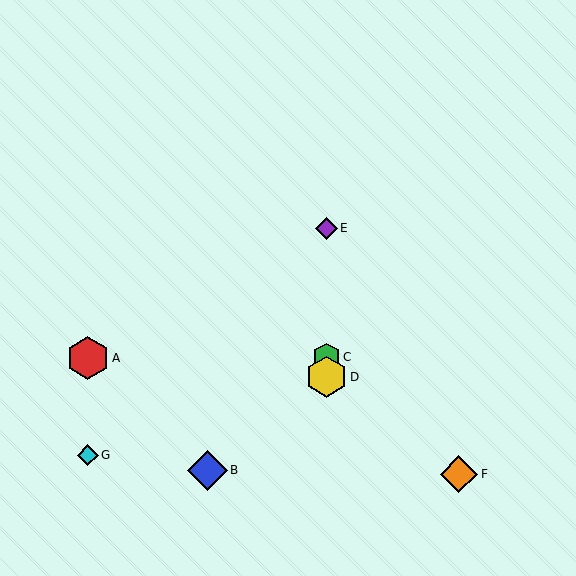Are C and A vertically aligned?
No, C is at x≈326 and A is at x≈88.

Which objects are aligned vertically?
Objects C, D, E are aligned vertically.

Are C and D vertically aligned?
Yes, both are at x≈326.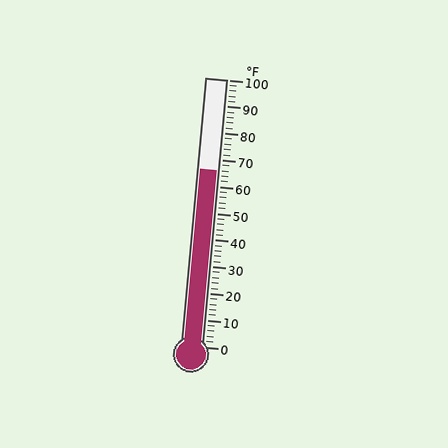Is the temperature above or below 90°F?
The temperature is below 90°F.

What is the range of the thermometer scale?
The thermometer scale ranges from 0°F to 100°F.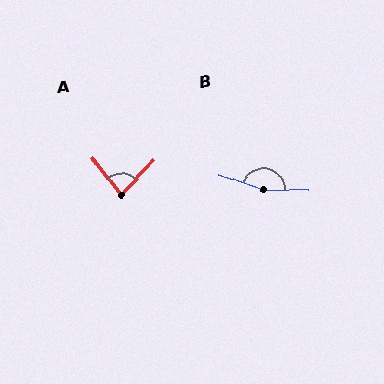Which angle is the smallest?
A, at approximately 82 degrees.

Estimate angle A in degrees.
Approximately 82 degrees.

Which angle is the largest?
B, at approximately 162 degrees.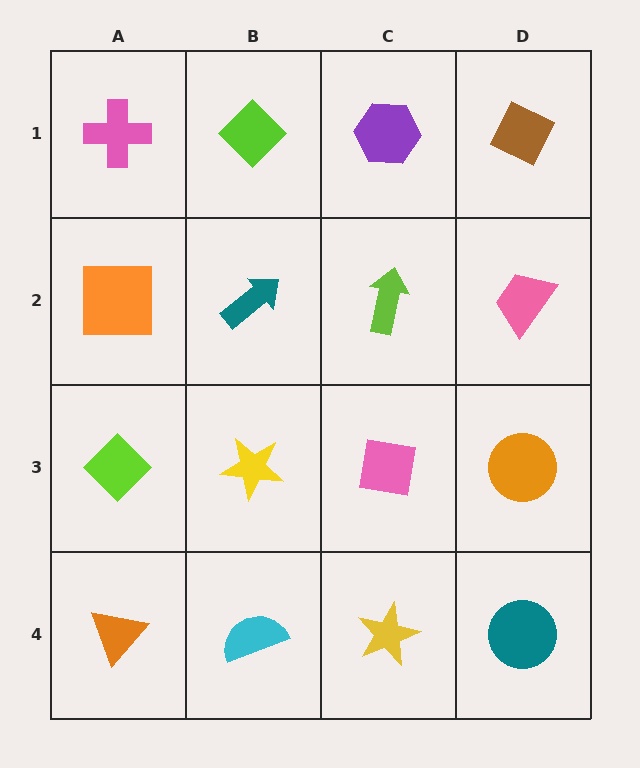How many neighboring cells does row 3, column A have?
3.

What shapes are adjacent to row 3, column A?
An orange square (row 2, column A), an orange triangle (row 4, column A), a yellow star (row 3, column B).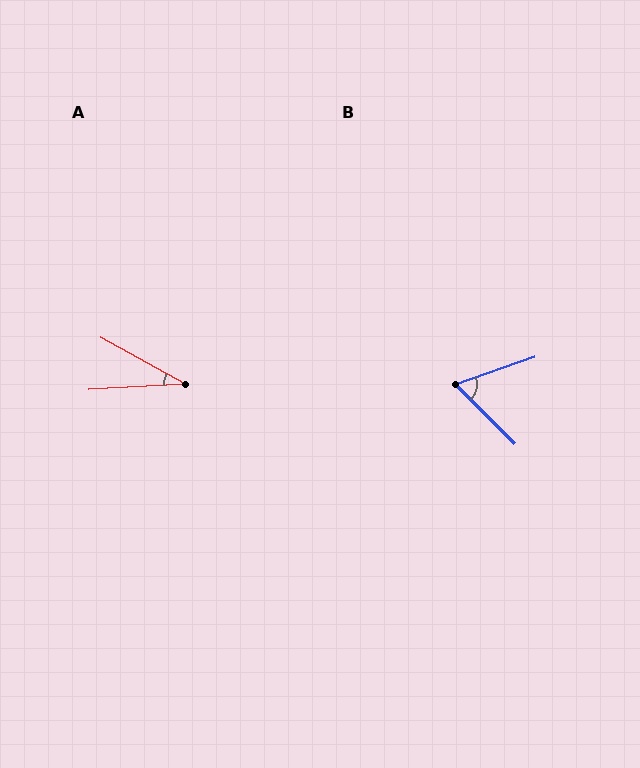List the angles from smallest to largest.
A (33°), B (64°).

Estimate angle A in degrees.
Approximately 33 degrees.